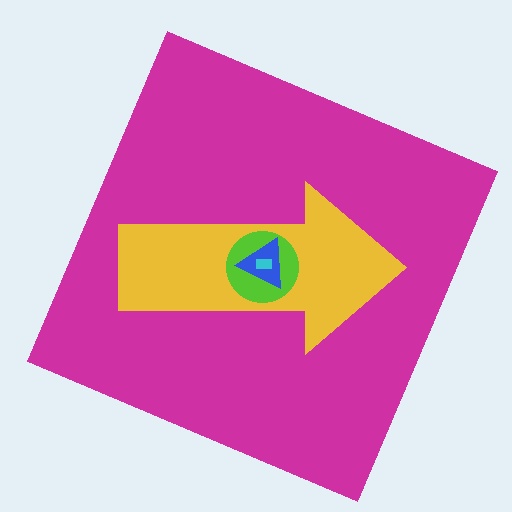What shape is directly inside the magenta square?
The yellow arrow.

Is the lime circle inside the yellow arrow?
Yes.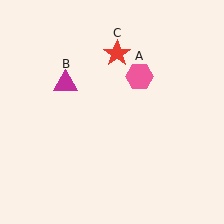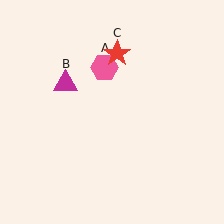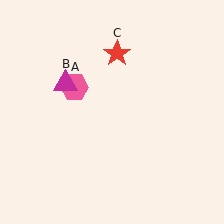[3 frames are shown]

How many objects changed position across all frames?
1 object changed position: pink hexagon (object A).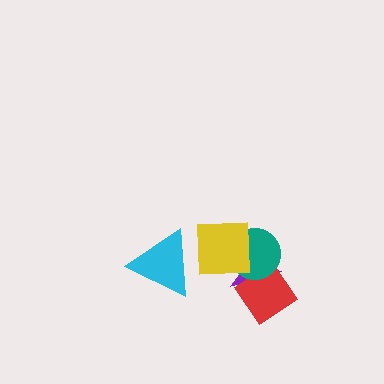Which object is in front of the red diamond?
The teal circle is in front of the red diamond.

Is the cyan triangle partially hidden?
Yes, it is partially covered by another shape.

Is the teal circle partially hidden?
Yes, it is partially covered by another shape.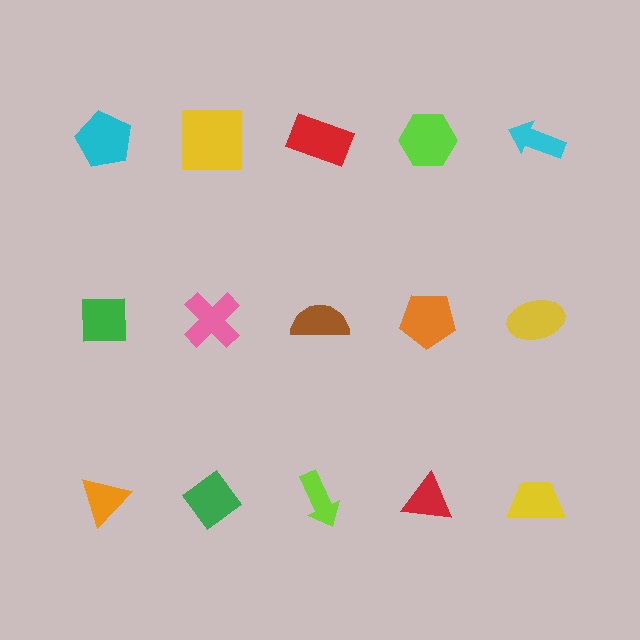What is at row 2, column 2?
A pink cross.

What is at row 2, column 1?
A green square.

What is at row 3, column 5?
A yellow trapezoid.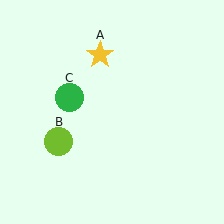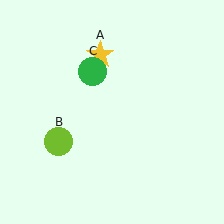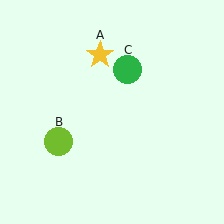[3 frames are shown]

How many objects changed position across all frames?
1 object changed position: green circle (object C).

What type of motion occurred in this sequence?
The green circle (object C) rotated clockwise around the center of the scene.